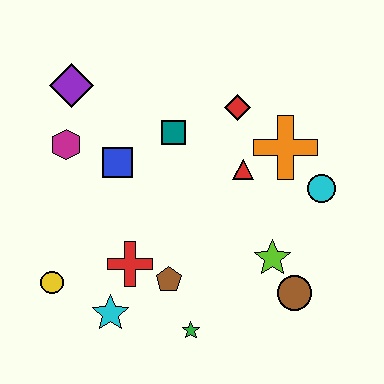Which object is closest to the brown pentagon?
The red cross is closest to the brown pentagon.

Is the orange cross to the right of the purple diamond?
Yes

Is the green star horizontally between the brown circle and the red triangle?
No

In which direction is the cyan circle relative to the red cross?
The cyan circle is to the right of the red cross.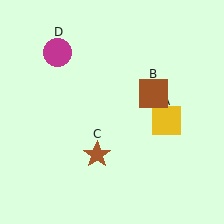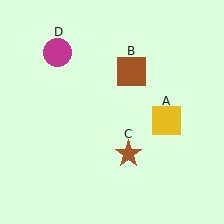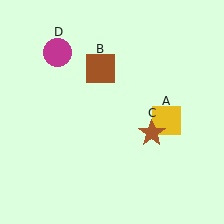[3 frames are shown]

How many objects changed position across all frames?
2 objects changed position: brown square (object B), brown star (object C).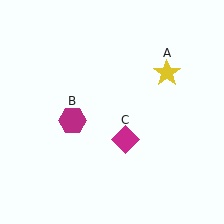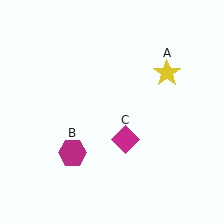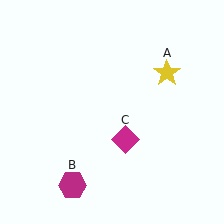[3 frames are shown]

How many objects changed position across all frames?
1 object changed position: magenta hexagon (object B).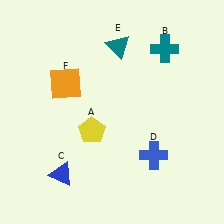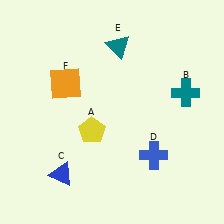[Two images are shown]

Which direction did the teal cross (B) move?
The teal cross (B) moved down.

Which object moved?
The teal cross (B) moved down.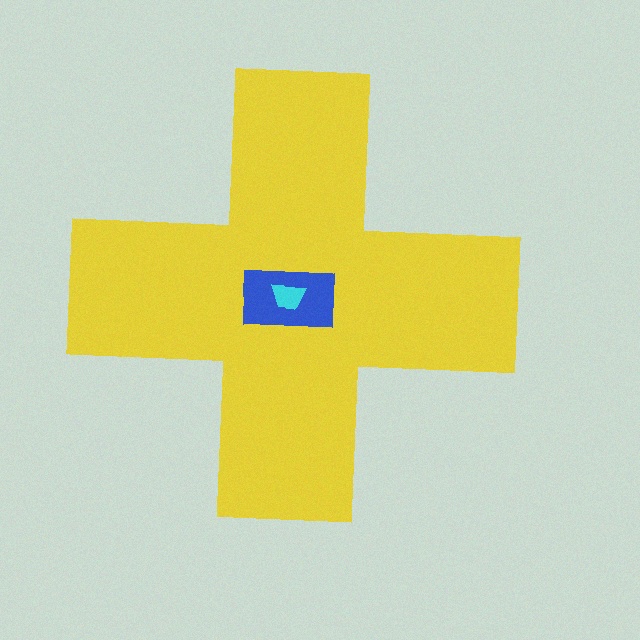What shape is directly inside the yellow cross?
The blue rectangle.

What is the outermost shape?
The yellow cross.